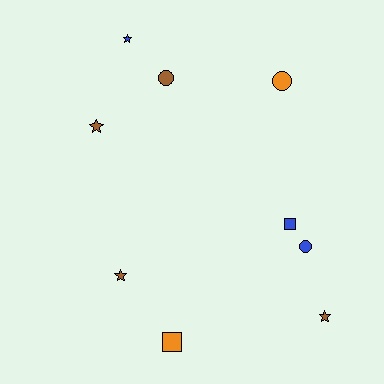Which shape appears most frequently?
Star, with 4 objects.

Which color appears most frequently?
Brown, with 4 objects.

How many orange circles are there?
There is 1 orange circle.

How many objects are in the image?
There are 9 objects.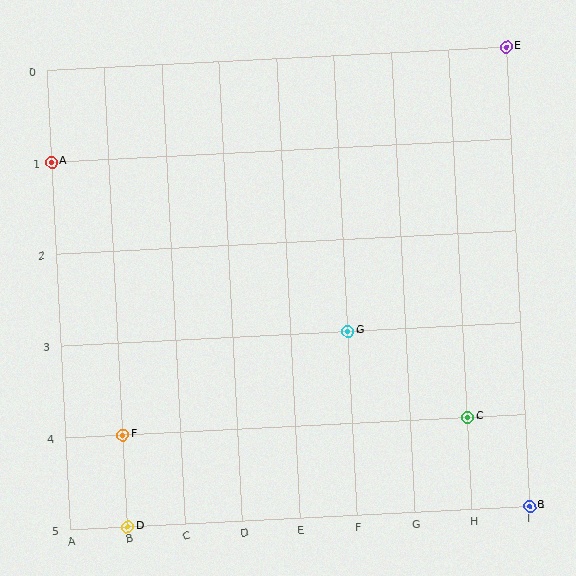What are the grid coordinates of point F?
Point F is at grid coordinates (B, 4).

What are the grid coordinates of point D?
Point D is at grid coordinates (B, 5).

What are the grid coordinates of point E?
Point E is at grid coordinates (I, 0).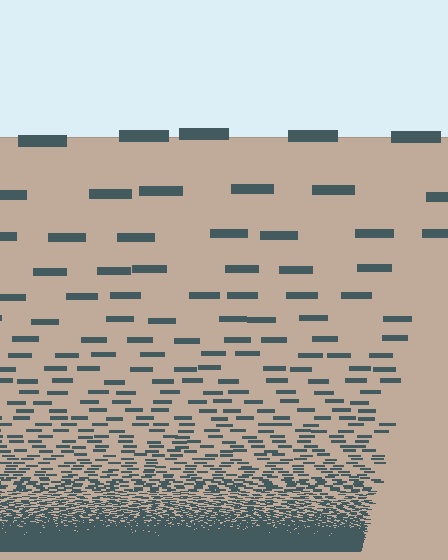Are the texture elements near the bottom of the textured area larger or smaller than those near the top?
Smaller. The gradient is inverted — elements near the bottom are smaller and denser.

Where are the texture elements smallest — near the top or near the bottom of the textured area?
Near the bottom.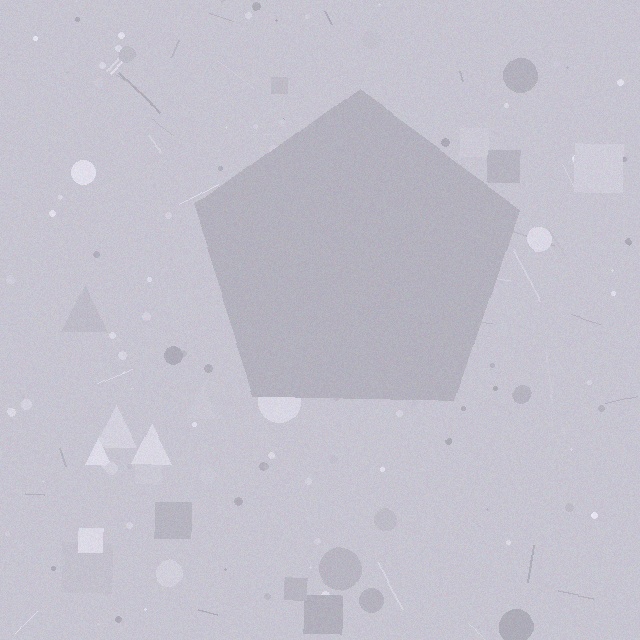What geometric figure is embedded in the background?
A pentagon is embedded in the background.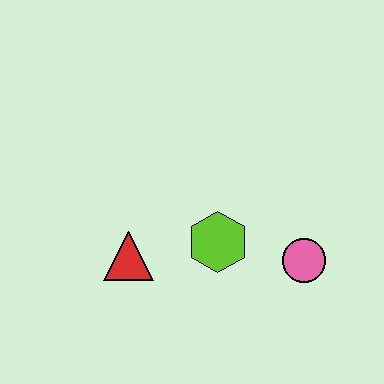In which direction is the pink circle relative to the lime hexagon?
The pink circle is to the right of the lime hexagon.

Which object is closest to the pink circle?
The lime hexagon is closest to the pink circle.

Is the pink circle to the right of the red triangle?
Yes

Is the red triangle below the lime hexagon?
Yes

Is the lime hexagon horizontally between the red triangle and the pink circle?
Yes